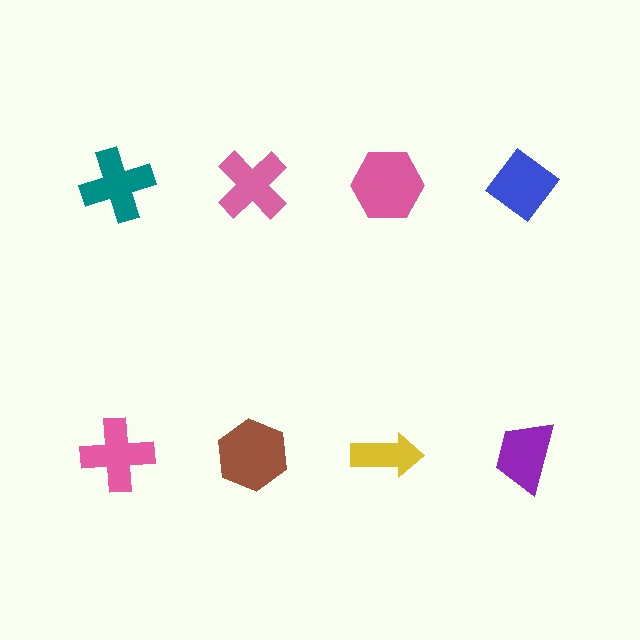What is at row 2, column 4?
A purple trapezoid.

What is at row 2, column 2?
A brown hexagon.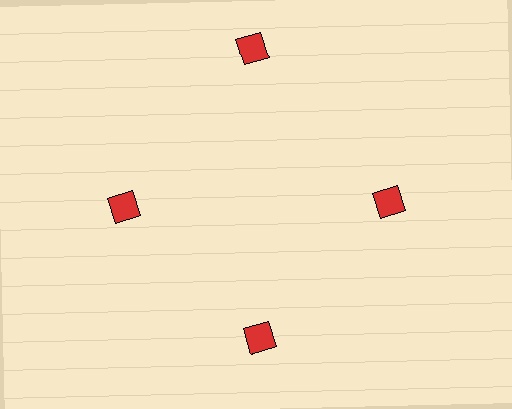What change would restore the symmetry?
The symmetry would be restored by moving it inward, back onto the ring so that all 4 diamonds sit at equal angles and equal distance from the center.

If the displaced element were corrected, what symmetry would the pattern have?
It would have 4-fold rotational symmetry — the pattern would map onto itself every 90 degrees.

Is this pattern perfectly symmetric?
No. The 4 red diamonds are arranged in a ring, but one element near the 12 o'clock position is pushed outward from the center, breaking the 4-fold rotational symmetry.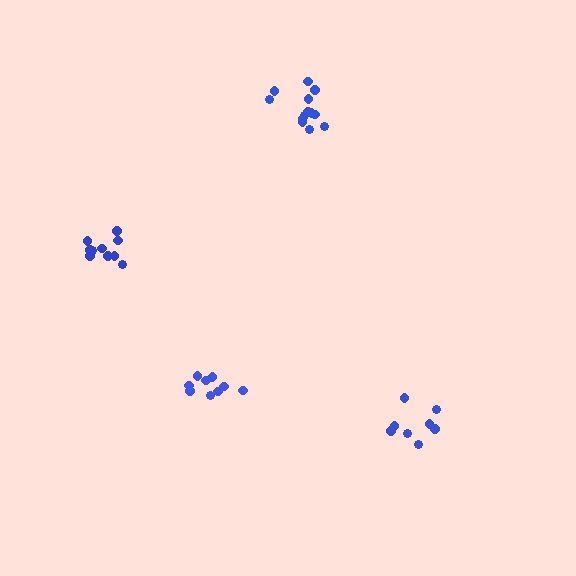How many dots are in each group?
Group 1: 11 dots, Group 2: 9 dots, Group 3: 8 dots, Group 4: 13 dots (41 total).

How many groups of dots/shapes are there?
There are 4 groups.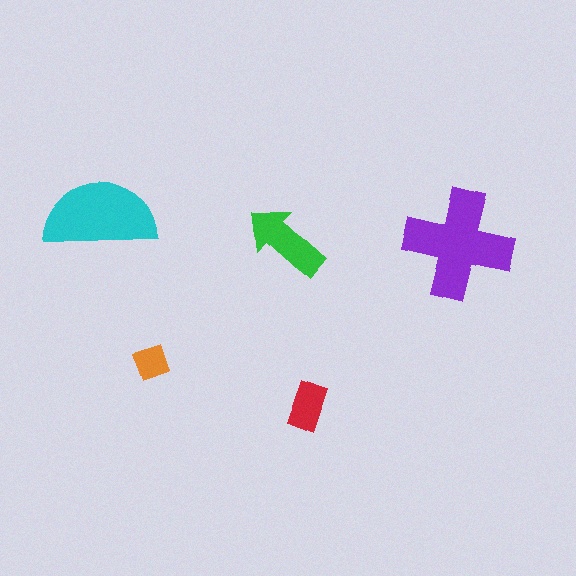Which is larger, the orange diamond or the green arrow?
The green arrow.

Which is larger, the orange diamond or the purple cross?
The purple cross.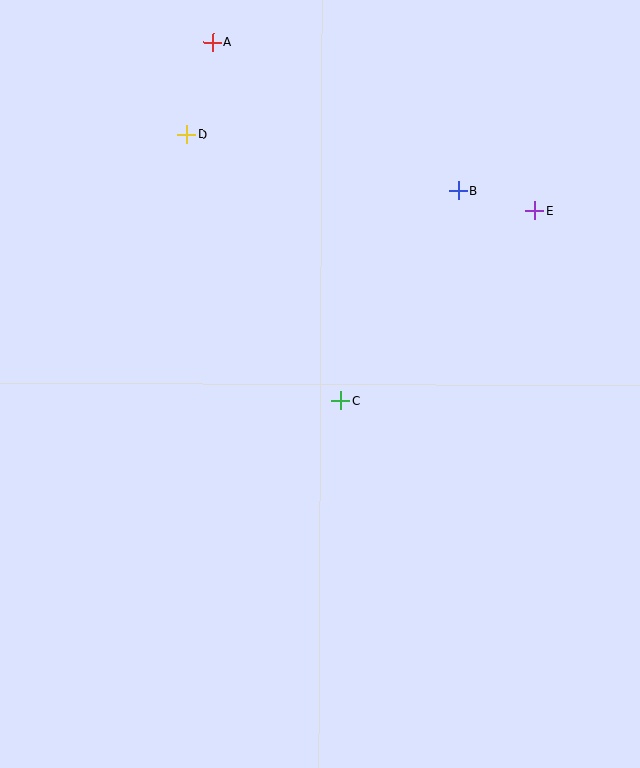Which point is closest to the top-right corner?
Point E is closest to the top-right corner.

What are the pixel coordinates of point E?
Point E is at (535, 211).